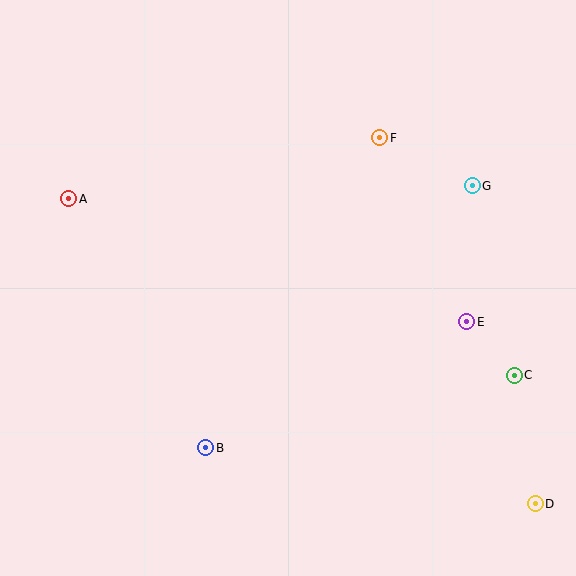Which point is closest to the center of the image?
Point F at (380, 138) is closest to the center.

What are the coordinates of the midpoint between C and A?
The midpoint between C and A is at (292, 287).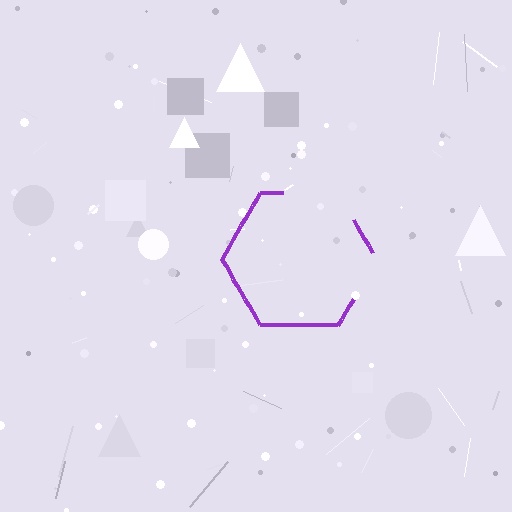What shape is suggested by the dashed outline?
The dashed outline suggests a hexagon.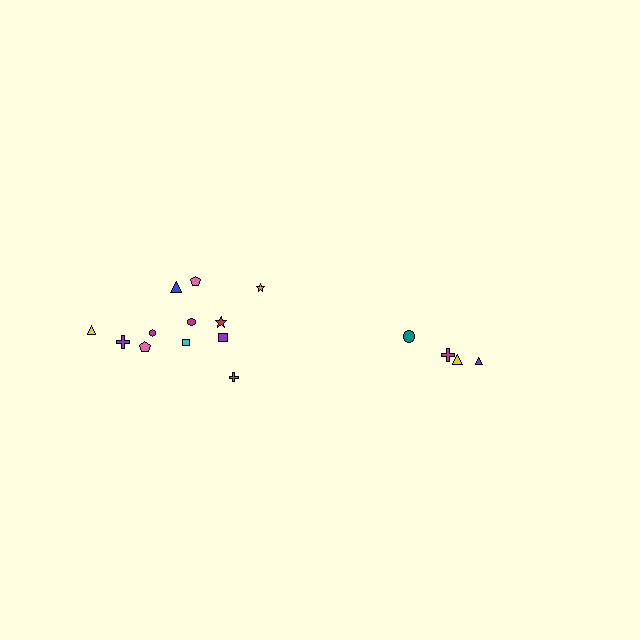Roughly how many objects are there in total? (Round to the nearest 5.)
Roughly 15 objects in total.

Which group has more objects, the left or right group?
The left group.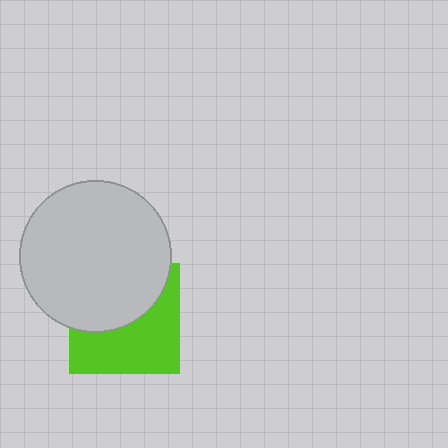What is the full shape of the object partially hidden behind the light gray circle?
The partially hidden object is a lime square.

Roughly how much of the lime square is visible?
About half of it is visible (roughly 52%).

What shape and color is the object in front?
The object in front is a light gray circle.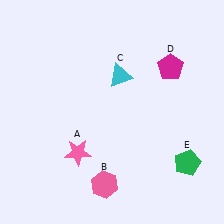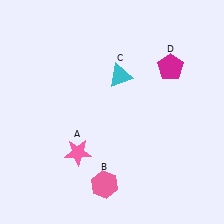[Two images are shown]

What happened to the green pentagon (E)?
The green pentagon (E) was removed in Image 2. It was in the bottom-right area of Image 1.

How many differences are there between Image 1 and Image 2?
There is 1 difference between the two images.